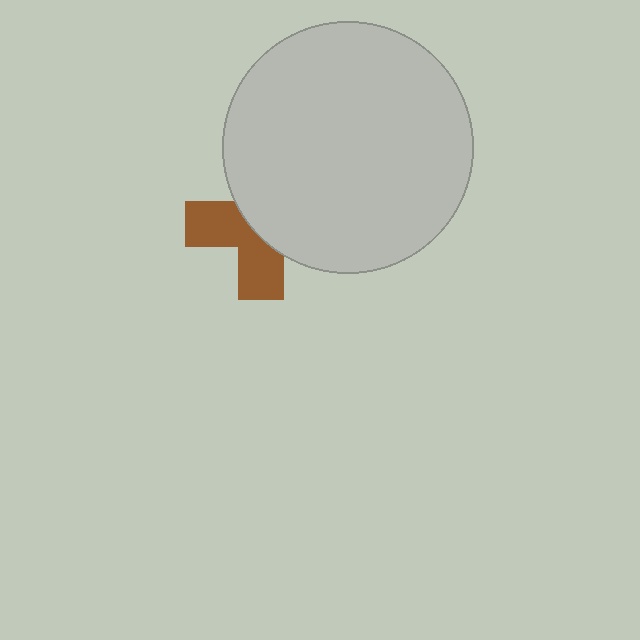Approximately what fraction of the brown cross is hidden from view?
Roughly 55% of the brown cross is hidden behind the light gray circle.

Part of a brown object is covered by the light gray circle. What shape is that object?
It is a cross.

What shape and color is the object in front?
The object in front is a light gray circle.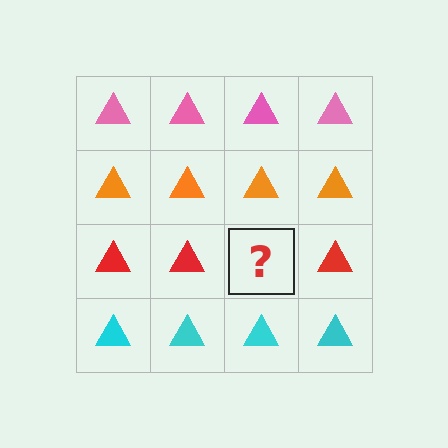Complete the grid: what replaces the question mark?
The question mark should be replaced with a red triangle.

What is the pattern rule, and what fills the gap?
The rule is that each row has a consistent color. The gap should be filled with a red triangle.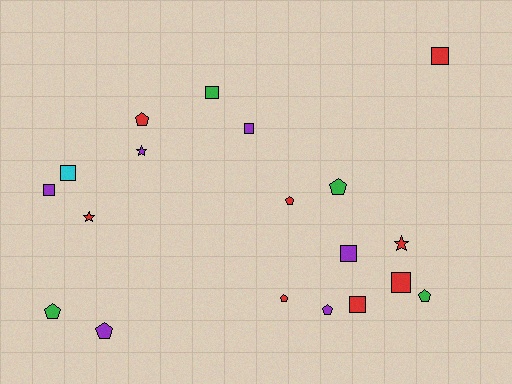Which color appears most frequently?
Red, with 8 objects.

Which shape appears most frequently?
Pentagon, with 8 objects.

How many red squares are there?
There are 3 red squares.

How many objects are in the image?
There are 19 objects.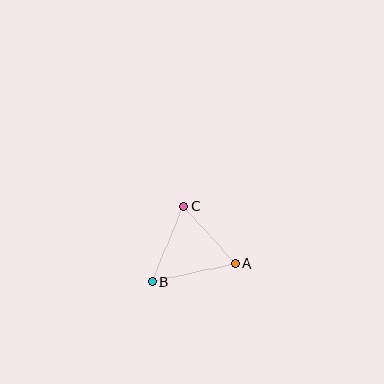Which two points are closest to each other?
Points A and C are closest to each other.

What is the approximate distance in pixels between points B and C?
The distance between B and C is approximately 82 pixels.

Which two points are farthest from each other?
Points A and B are farthest from each other.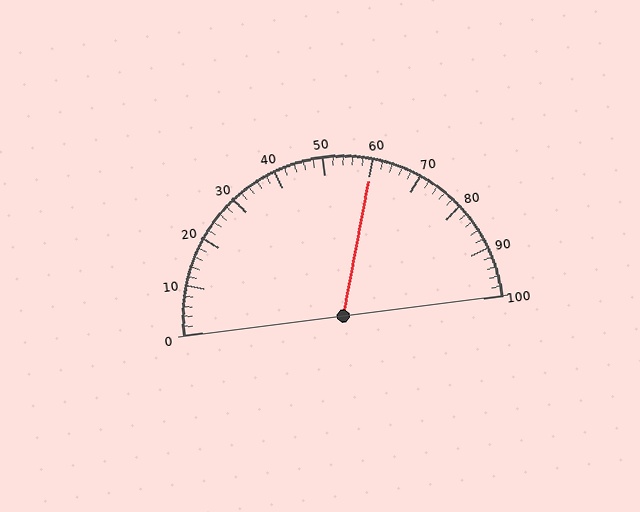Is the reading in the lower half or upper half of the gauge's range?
The reading is in the upper half of the range (0 to 100).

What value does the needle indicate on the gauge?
The needle indicates approximately 60.